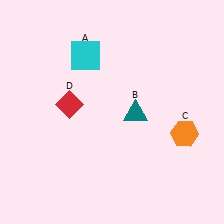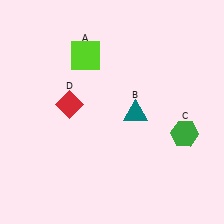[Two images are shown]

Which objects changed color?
A changed from cyan to lime. C changed from orange to green.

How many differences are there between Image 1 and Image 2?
There are 2 differences between the two images.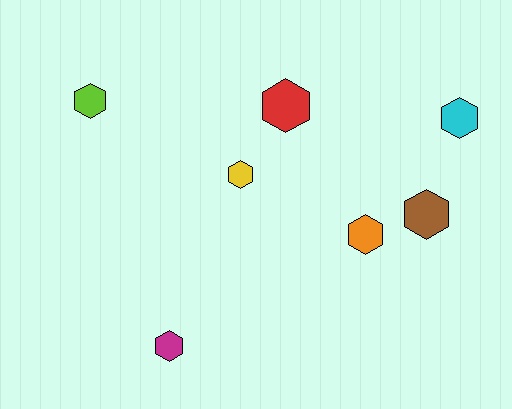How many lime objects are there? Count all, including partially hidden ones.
There is 1 lime object.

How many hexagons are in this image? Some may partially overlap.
There are 7 hexagons.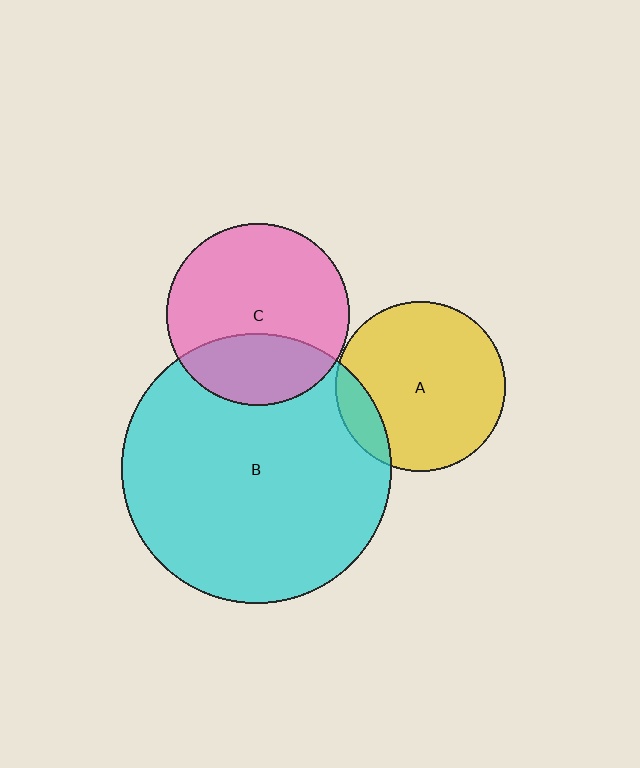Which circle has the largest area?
Circle B (cyan).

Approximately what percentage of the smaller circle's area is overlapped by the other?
Approximately 15%.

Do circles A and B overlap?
Yes.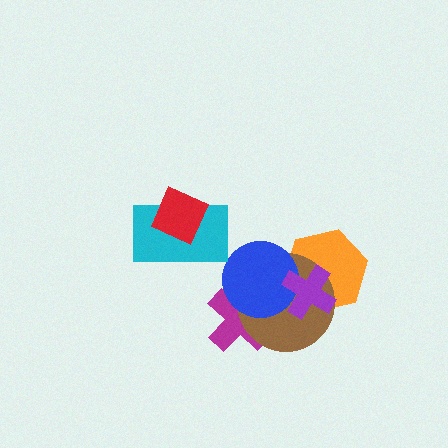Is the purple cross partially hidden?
No, no other shape covers it.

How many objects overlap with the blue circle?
4 objects overlap with the blue circle.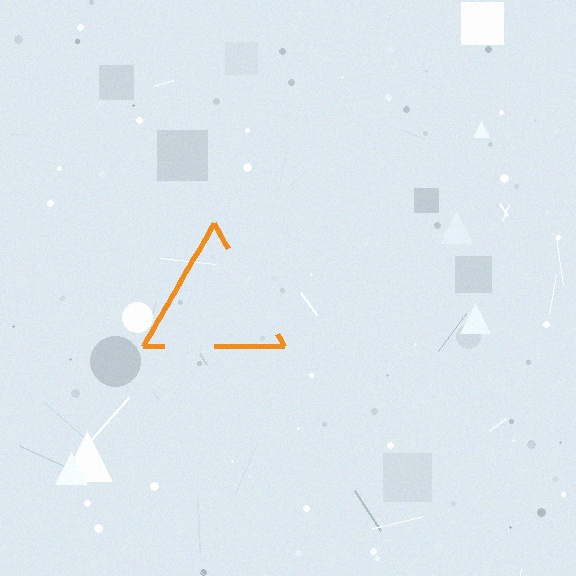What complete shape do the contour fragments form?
The contour fragments form a triangle.